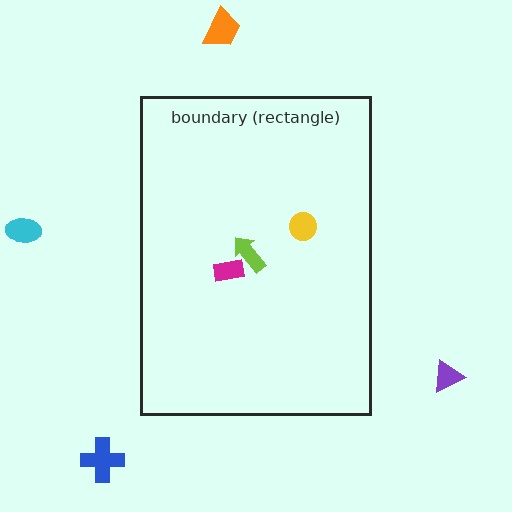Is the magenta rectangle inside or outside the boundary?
Inside.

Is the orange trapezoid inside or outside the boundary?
Outside.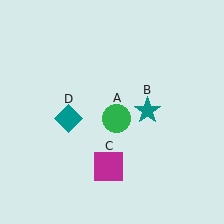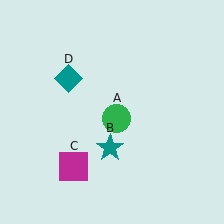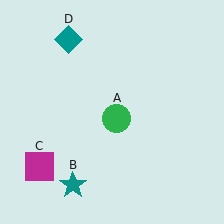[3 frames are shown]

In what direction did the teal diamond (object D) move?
The teal diamond (object D) moved up.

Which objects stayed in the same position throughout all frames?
Green circle (object A) remained stationary.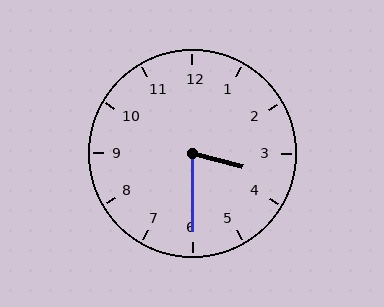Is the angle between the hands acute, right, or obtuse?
It is acute.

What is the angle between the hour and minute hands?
Approximately 75 degrees.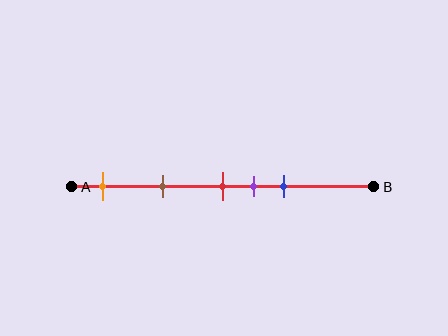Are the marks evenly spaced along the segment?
No, the marks are not evenly spaced.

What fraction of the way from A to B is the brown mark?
The brown mark is approximately 30% (0.3) of the way from A to B.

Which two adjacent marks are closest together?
The red and purple marks are the closest adjacent pair.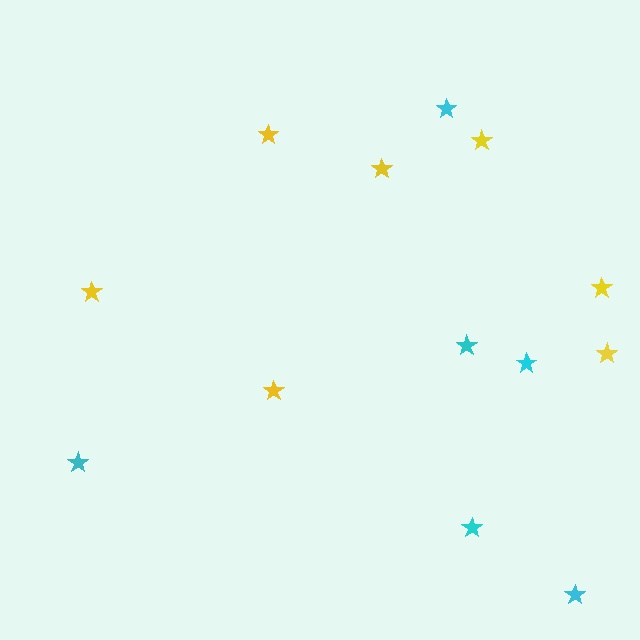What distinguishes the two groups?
There are 2 groups: one group of yellow stars (7) and one group of cyan stars (6).